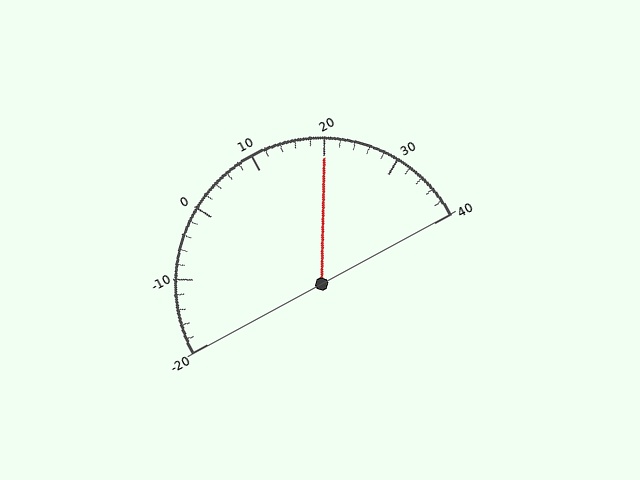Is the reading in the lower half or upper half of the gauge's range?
The reading is in the upper half of the range (-20 to 40).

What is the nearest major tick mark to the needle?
The nearest major tick mark is 20.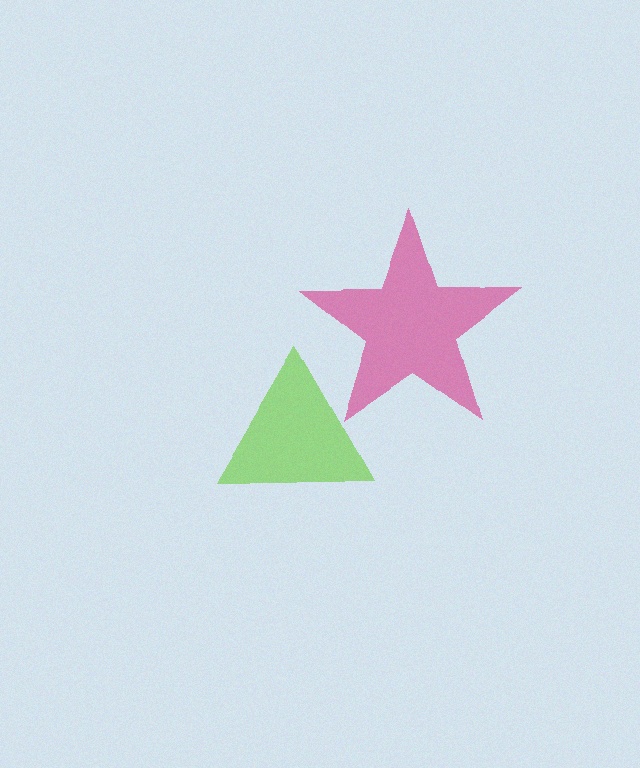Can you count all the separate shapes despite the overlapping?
Yes, there are 2 separate shapes.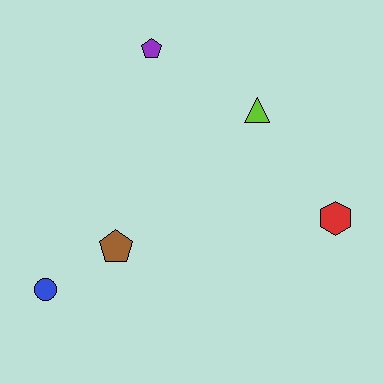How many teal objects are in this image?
There are no teal objects.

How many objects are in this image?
There are 5 objects.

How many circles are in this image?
There is 1 circle.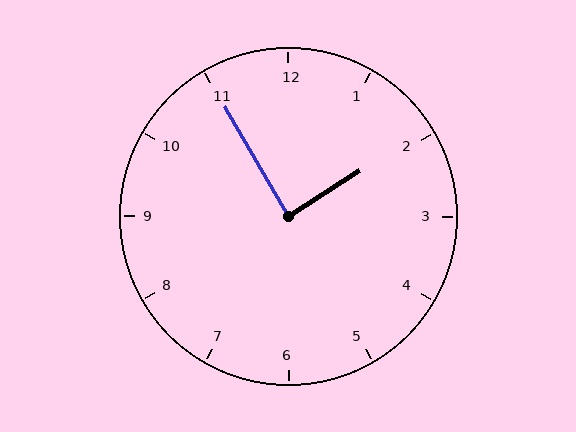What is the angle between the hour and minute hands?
Approximately 88 degrees.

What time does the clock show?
1:55.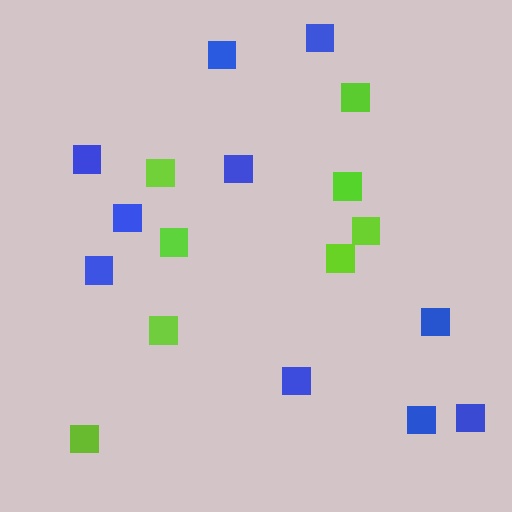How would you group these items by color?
There are 2 groups: one group of blue squares (10) and one group of lime squares (8).